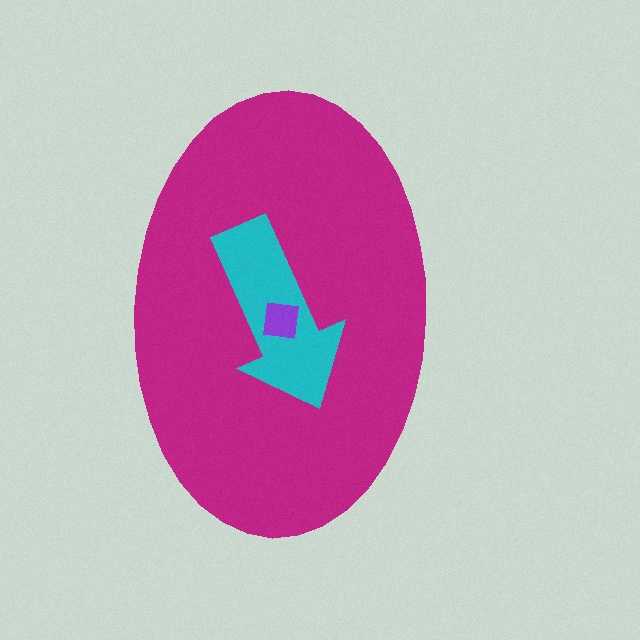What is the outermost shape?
The magenta ellipse.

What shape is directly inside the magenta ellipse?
The cyan arrow.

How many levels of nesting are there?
3.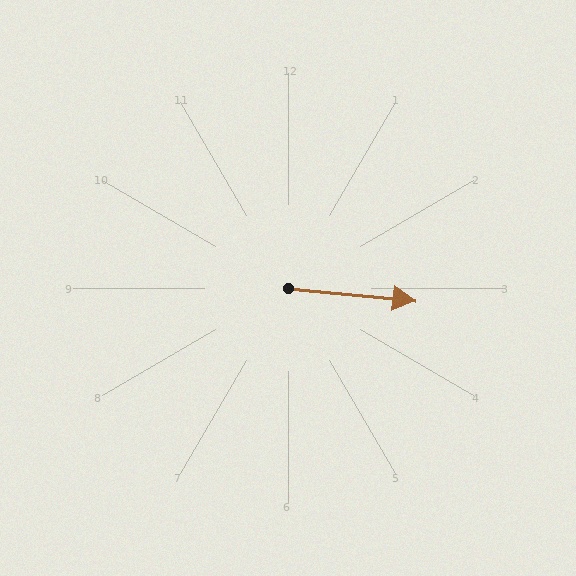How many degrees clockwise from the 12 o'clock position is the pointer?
Approximately 95 degrees.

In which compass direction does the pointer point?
East.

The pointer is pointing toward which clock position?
Roughly 3 o'clock.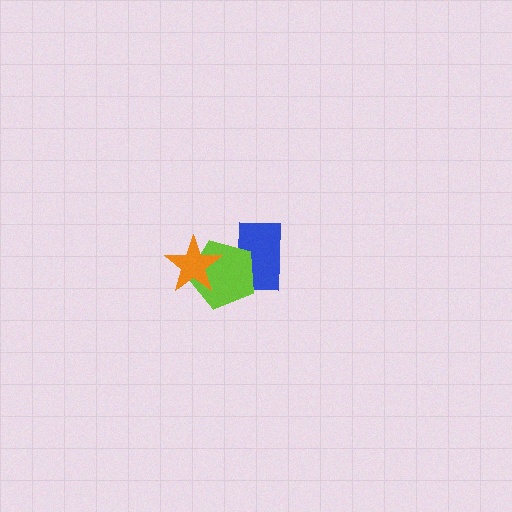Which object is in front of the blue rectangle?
The lime pentagon is in front of the blue rectangle.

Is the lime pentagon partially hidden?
Yes, it is partially covered by another shape.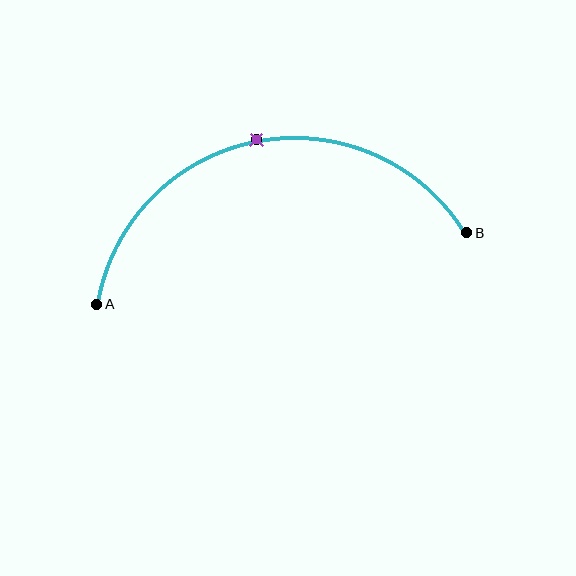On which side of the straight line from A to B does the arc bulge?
The arc bulges above the straight line connecting A and B.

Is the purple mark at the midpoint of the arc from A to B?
Yes. The purple mark lies on the arc at equal arc-length from both A and B — it is the arc midpoint.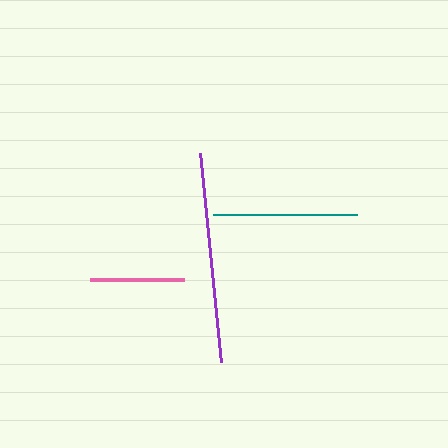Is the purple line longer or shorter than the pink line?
The purple line is longer than the pink line.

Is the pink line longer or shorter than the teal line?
The teal line is longer than the pink line.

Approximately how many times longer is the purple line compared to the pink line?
The purple line is approximately 2.2 times the length of the pink line.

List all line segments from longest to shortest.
From longest to shortest: purple, teal, pink.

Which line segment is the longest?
The purple line is the longest at approximately 211 pixels.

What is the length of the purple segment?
The purple segment is approximately 211 pixels long.